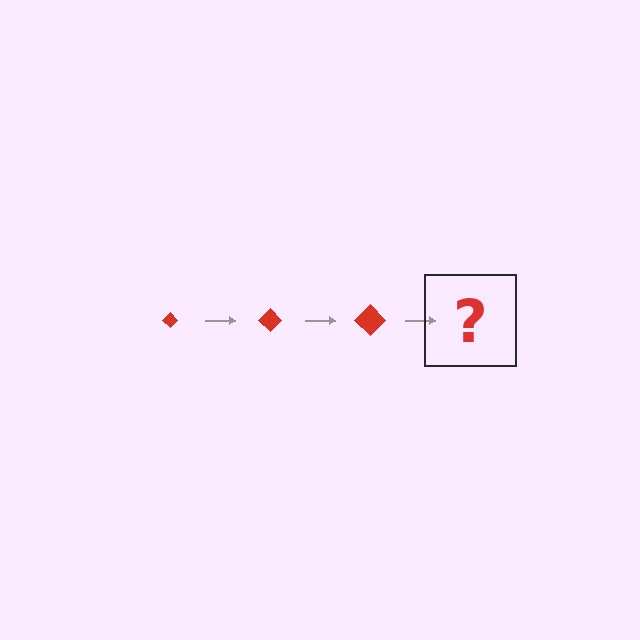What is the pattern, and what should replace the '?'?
The pattern is that the diamond gets progressively larger each step. The '?' should be a red diamond, larger than the previous one.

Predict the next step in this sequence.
The next step is a red diamond, larger than the previous one.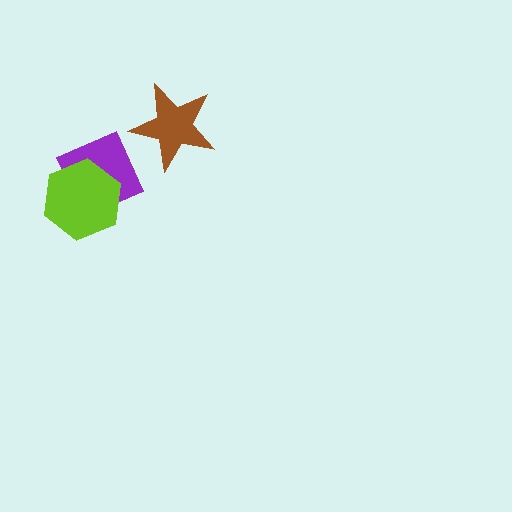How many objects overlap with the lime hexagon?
1 object overlaps with the lime hexagon.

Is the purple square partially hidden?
Yes, it is partially covered by another shape.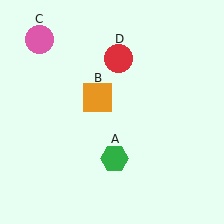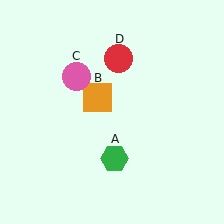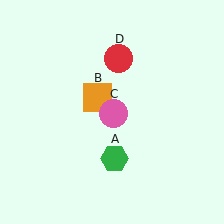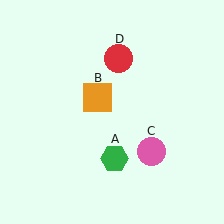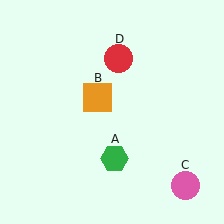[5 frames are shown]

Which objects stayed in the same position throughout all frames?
Green hexagon (object A) and orange square (object B) and red circle (object D) remained stationary.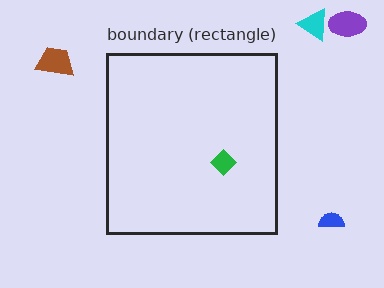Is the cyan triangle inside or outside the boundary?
Outside.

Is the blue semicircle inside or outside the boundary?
Outside.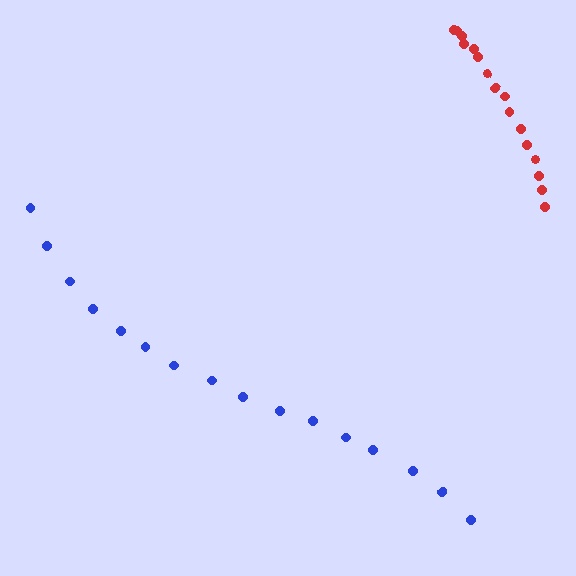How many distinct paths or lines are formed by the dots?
There are 2 distinct paths.